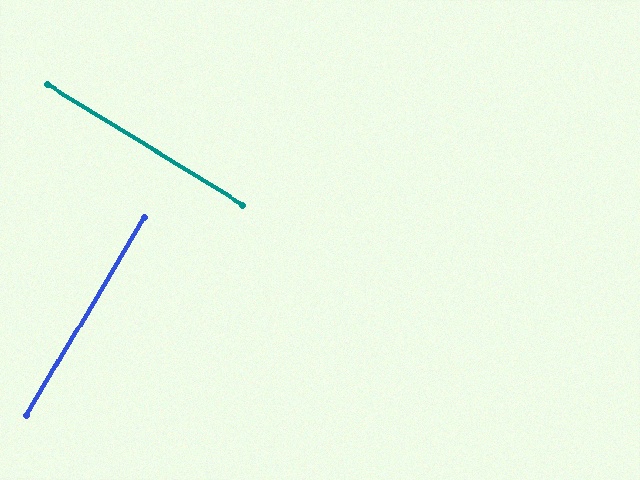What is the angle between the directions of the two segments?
Approximately 89 degrees.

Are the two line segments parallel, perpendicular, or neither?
Perpendicular — they meet at approximately 89°.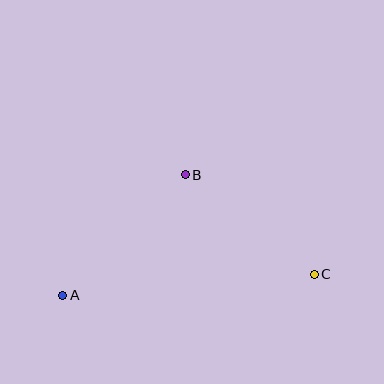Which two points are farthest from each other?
Points A and C are farthest from each other.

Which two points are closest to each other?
Points B and C are closest to each other.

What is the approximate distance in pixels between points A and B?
The distance between A and B is approximately 172 pixels.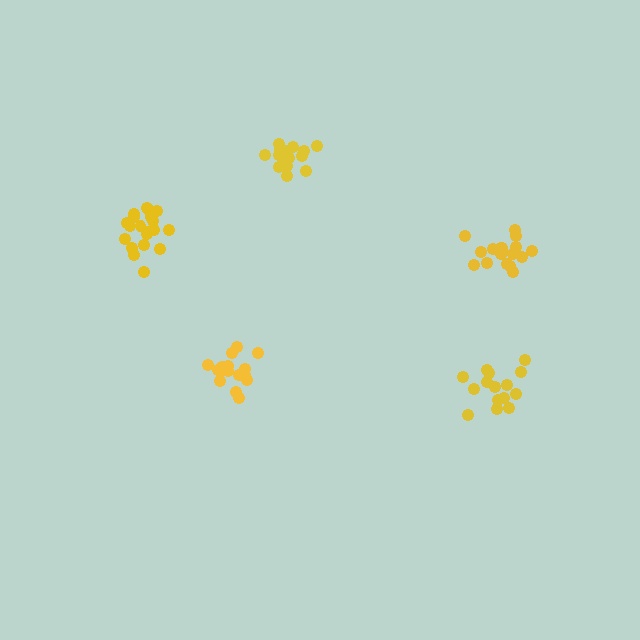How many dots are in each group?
Group 1: 20 dots, Group 2: 16 dots, Group 3: 19 dots, Group 4: 18 dots, Group 5: 17 dots (90 total).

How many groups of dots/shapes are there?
There are 5 groups.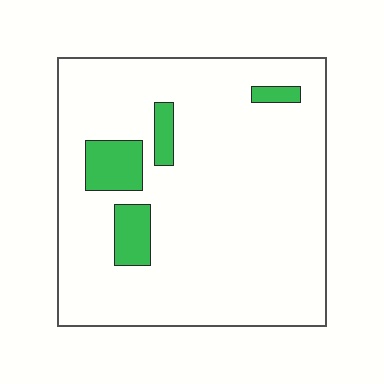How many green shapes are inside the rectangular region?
4.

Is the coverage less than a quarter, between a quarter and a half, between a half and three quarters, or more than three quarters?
Less than a quarter.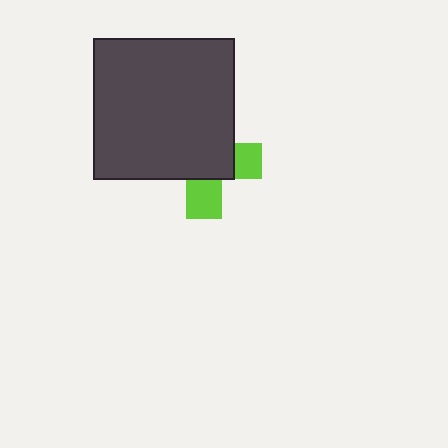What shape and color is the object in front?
The object in front is a dark gray square.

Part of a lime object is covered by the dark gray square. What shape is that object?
It is a cross.